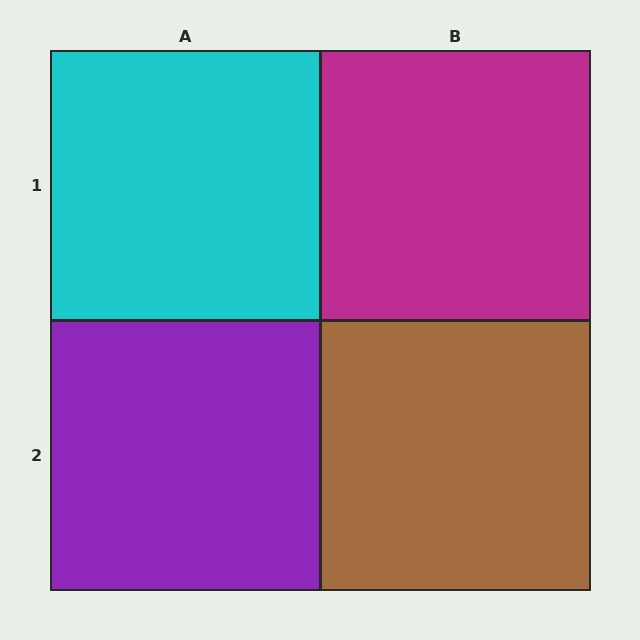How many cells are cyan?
1 cell is cyan.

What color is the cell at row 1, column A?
Cyan.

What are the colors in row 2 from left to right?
Purple, brown.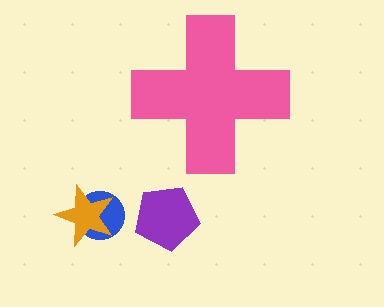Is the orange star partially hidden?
No, the orange star is fully visible.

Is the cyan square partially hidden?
Yes, the cyan square is partially hidden behind the pink cross.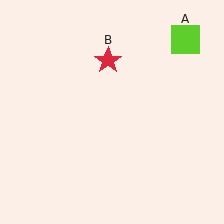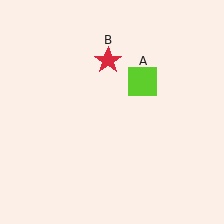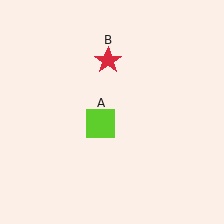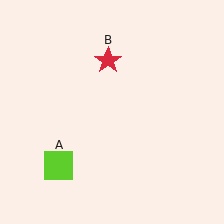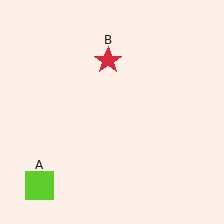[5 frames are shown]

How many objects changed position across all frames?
1 object changed position: lime square (object A).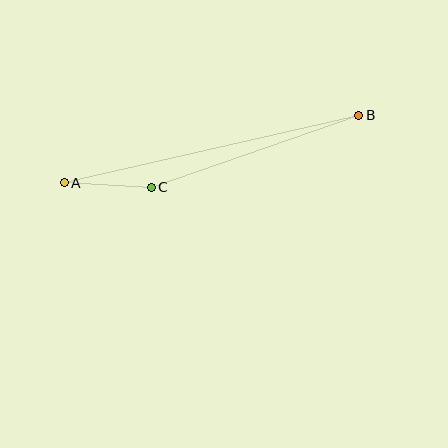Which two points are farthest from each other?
Points A and B are farthest from each other.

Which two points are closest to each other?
Points A and C are closest to each other.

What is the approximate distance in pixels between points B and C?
The distance between B and C is approximately 220 pixels.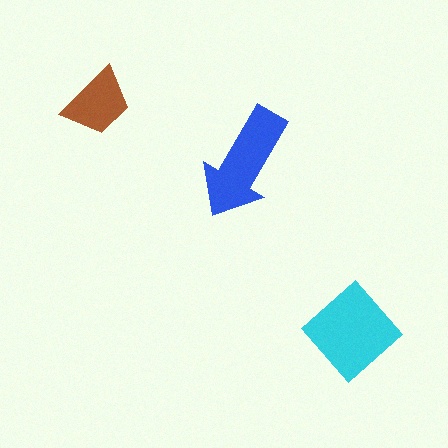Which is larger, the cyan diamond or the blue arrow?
The cyan diamond.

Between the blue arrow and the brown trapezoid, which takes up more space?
The blue arrow.